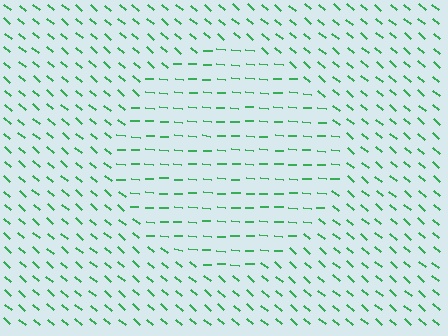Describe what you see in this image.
The image is filled with small green line segments. A circle region in the image has lines oriented differently from the surrounding lines, creating a visible texture boundary.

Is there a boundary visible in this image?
Yes, there is a texture boundary formed by a change in line orientation.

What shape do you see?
I see a circle.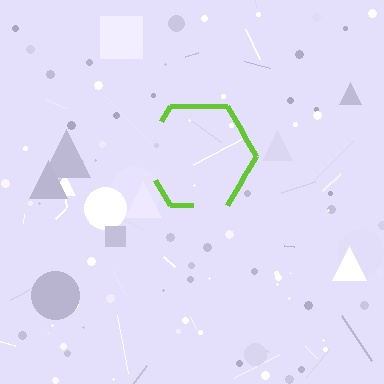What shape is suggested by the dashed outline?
The dashed outline suggests a hexagon.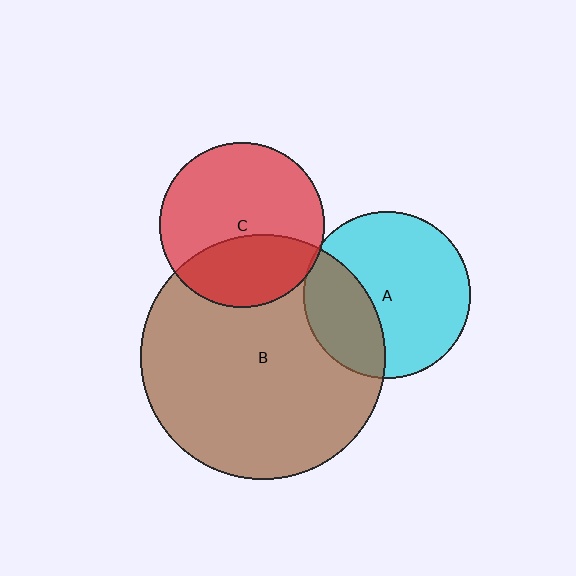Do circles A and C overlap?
Yes.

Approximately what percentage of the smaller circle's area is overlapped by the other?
Approximately 5%.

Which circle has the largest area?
Circle B (brown).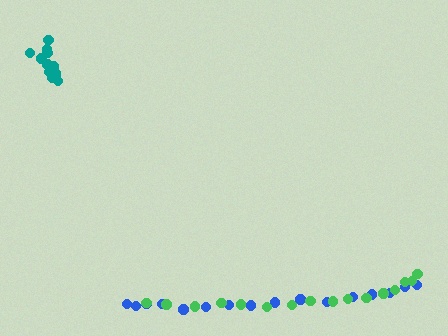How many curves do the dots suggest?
There are 3 distinct paths.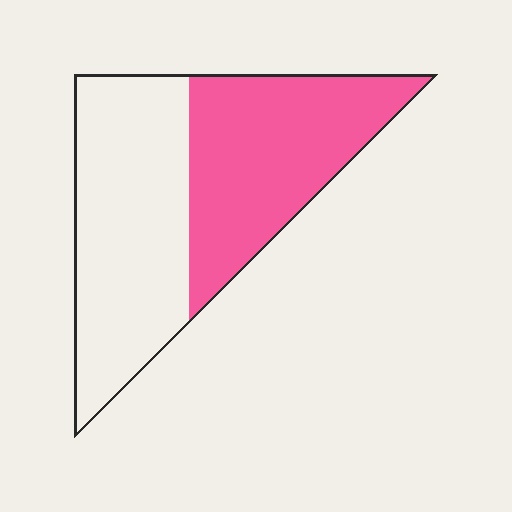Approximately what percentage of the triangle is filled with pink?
Approximately 45%.